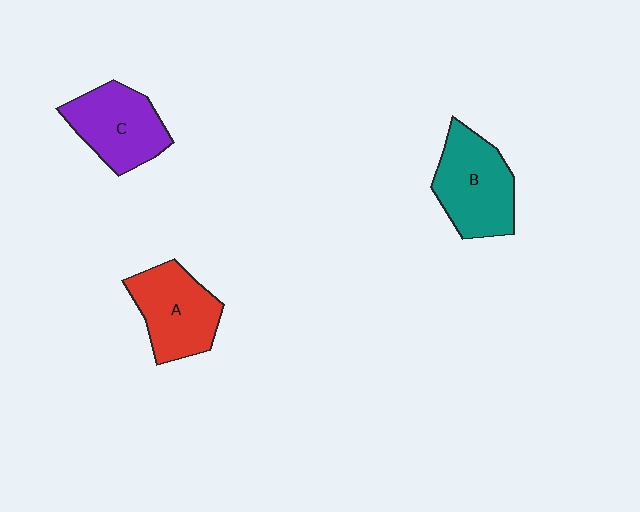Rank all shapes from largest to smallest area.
From largest to smallest: B (teal), A (red), C (purple).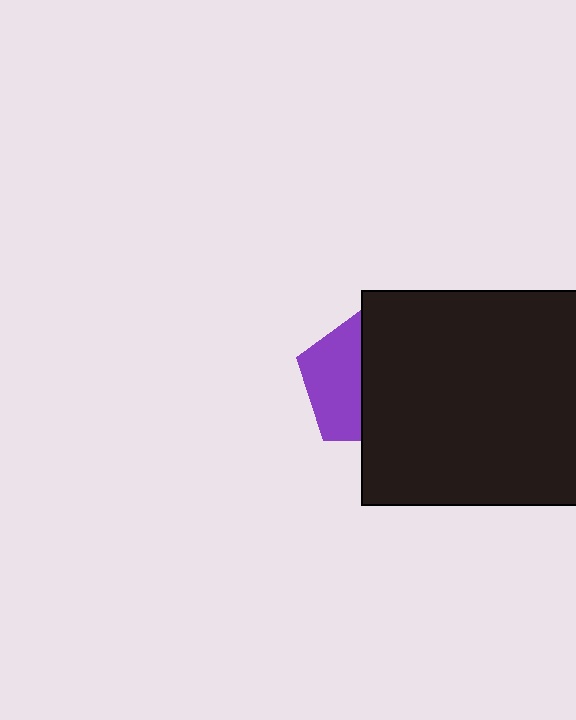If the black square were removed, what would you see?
You would see the complete purple pentagon.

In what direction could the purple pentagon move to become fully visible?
The purple pentagon could move left. That would shift it out from behind the black square entirely.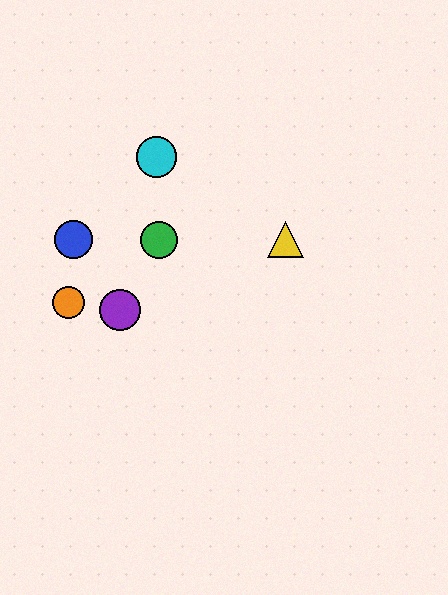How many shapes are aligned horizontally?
4 shapes (the red circle, the blue circle, the green circle, the yellow triangle) are aligned horizontally.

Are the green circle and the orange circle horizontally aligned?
No, the green circle is at y≈240 and the orange circle is at y≈302.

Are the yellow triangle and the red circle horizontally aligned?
Yes, both are at y≈240.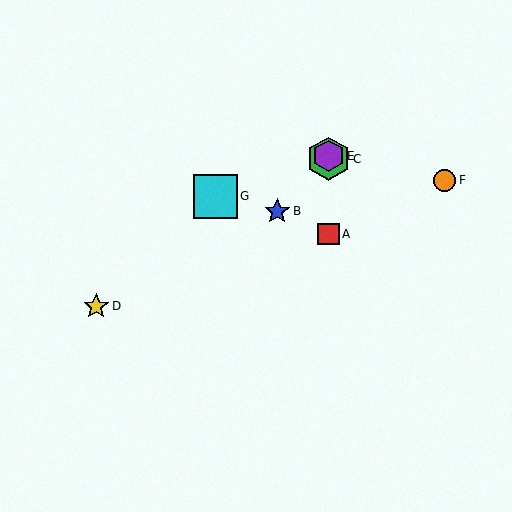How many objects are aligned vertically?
3 objects (A, C, E) are aligned vertically.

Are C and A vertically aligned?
Yes, both are at x≈328.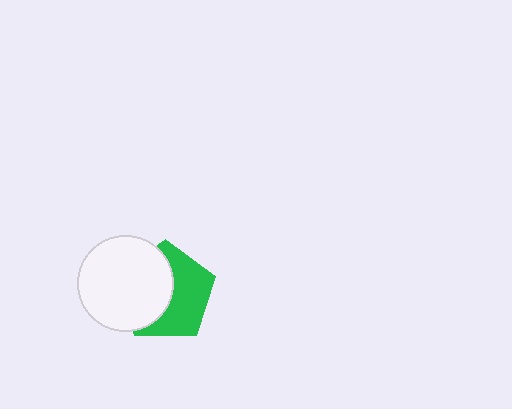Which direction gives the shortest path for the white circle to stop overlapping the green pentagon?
Moving left gives the shortest separation.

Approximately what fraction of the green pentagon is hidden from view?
Roughly 49% of the green pentagon is hidden behind the white circle.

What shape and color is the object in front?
The object in front is a white circle.